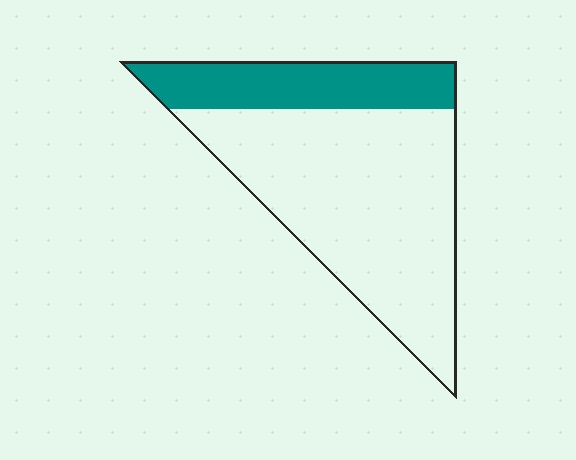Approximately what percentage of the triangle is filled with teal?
Approximately 25%.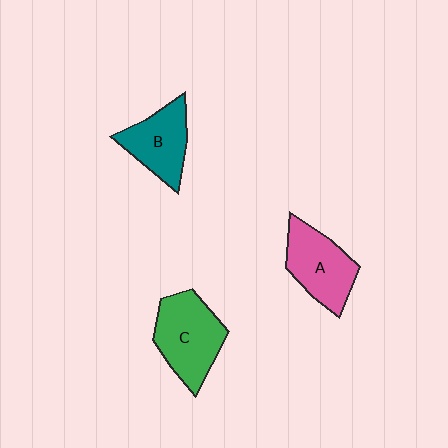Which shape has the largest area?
Shape C (green).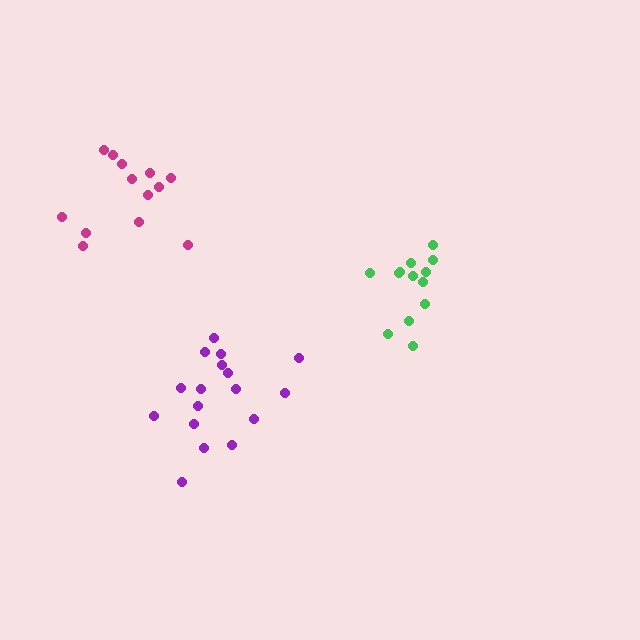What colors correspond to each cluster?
The clusters are colored: green, purple, magenta.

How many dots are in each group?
Group 1: 13 dots, Group 2: 17 dots, Group 3: 13 dots (43 total).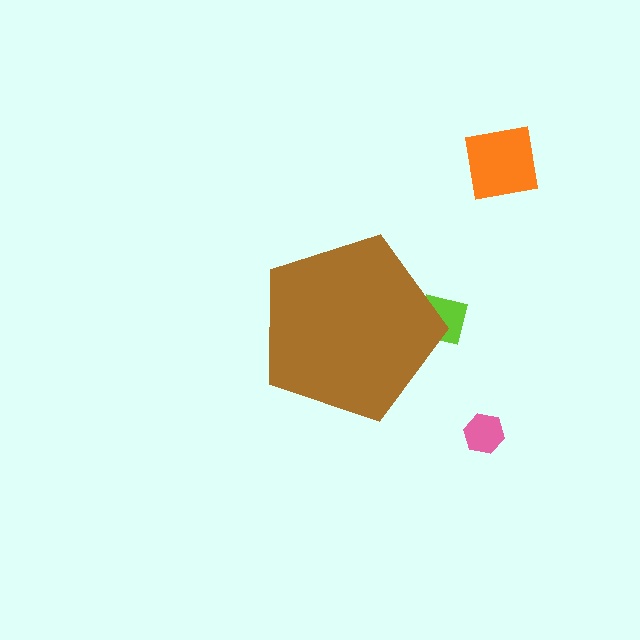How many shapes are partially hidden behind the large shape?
1 shape is partially hidden.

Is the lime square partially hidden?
Yes, the lime square is partially hidden behind the brown pentagon.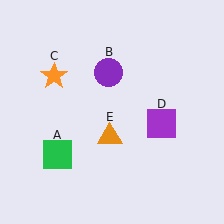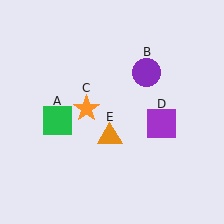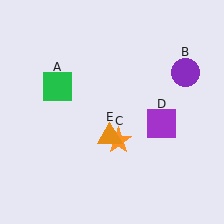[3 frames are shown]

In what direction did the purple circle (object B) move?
The purple circle (object B) moved right.